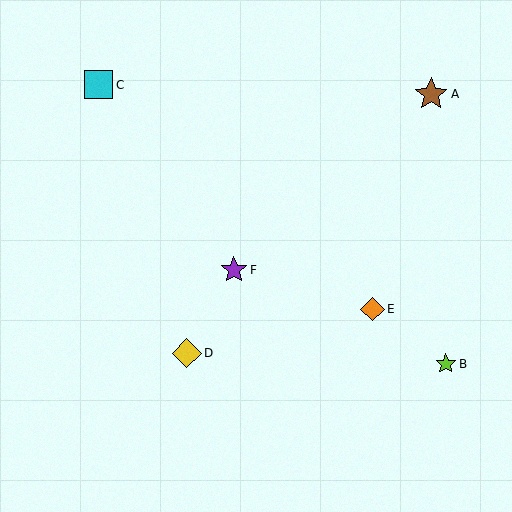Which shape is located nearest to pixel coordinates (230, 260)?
The purple star (labeled F) at (234, 270) is nearest to that location.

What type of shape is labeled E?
Shape E is an orange diamond.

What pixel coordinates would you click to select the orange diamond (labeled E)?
Click at (373, 309) to select the orange diamond E.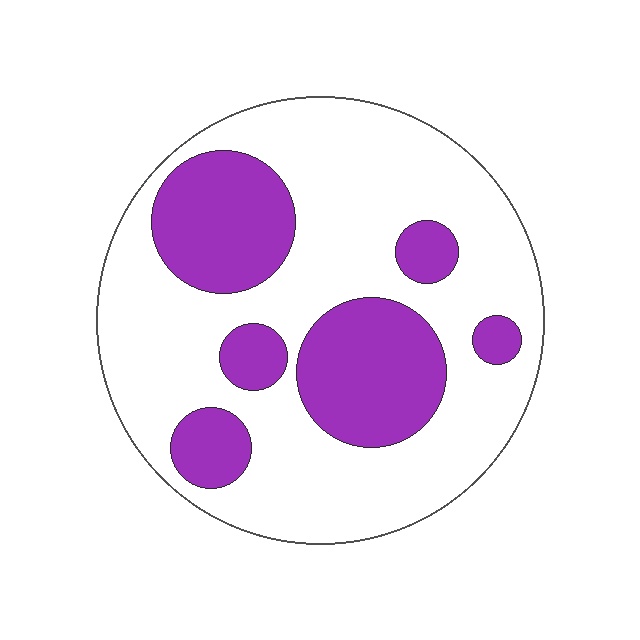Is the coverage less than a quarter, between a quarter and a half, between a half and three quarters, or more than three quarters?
Between a quarter and a half.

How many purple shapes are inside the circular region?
6.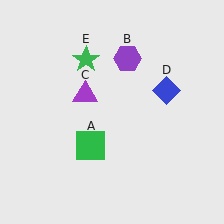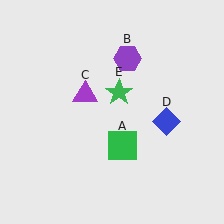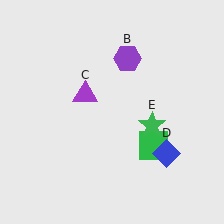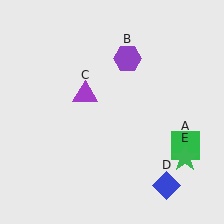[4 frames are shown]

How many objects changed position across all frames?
3 objects changed position: green square (object A), blue diamond (object D), green star (object E).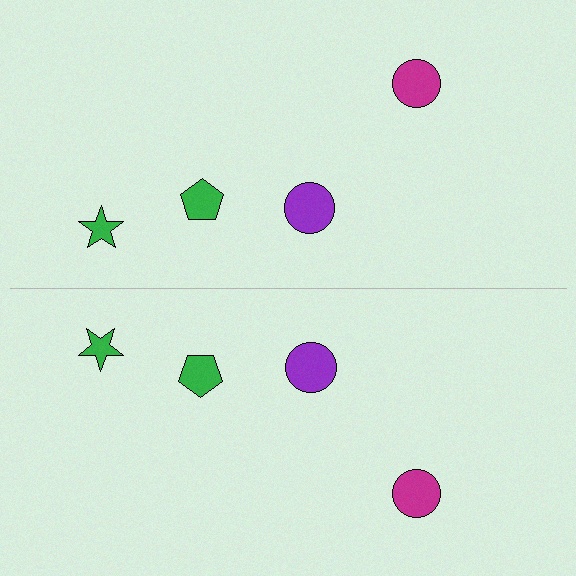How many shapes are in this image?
There are 8 shapes in this image.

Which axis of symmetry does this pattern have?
The pattern has a horizontal axis of symmetry running through the center of the image.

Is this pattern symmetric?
Yes, this pattern has bilateral (reflection) symmetry.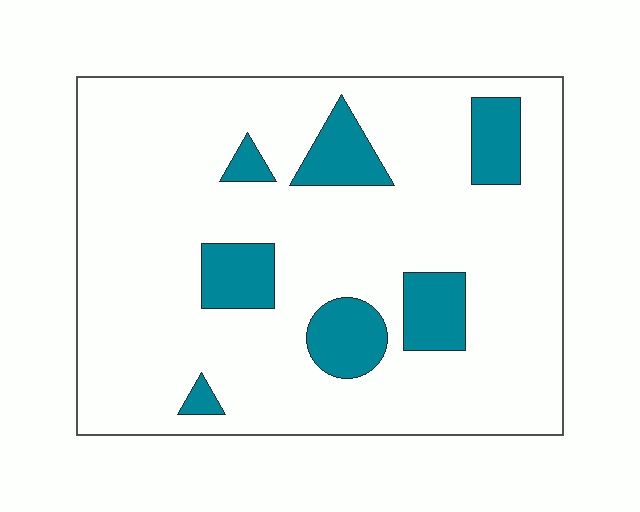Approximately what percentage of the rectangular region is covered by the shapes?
Approximately 15%.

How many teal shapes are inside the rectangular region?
7.